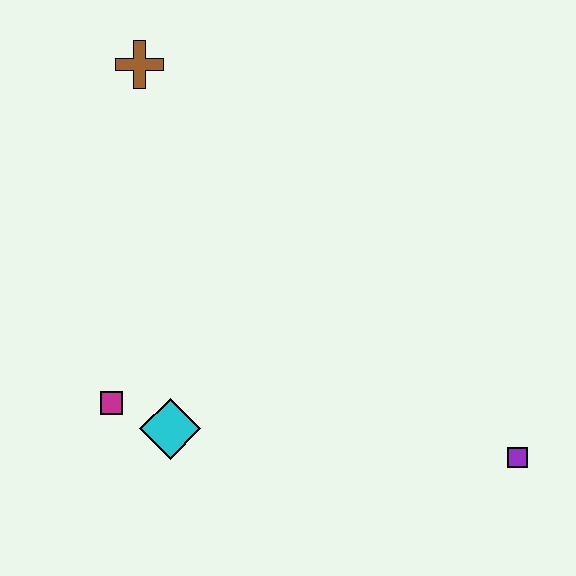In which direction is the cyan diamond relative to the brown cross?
The cyan diamond is below the brown cross.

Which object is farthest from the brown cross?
The purple square is farthest from the brown cross.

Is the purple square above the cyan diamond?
No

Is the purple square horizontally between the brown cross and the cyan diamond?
No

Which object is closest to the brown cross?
The magenta square is closest to the brown cross.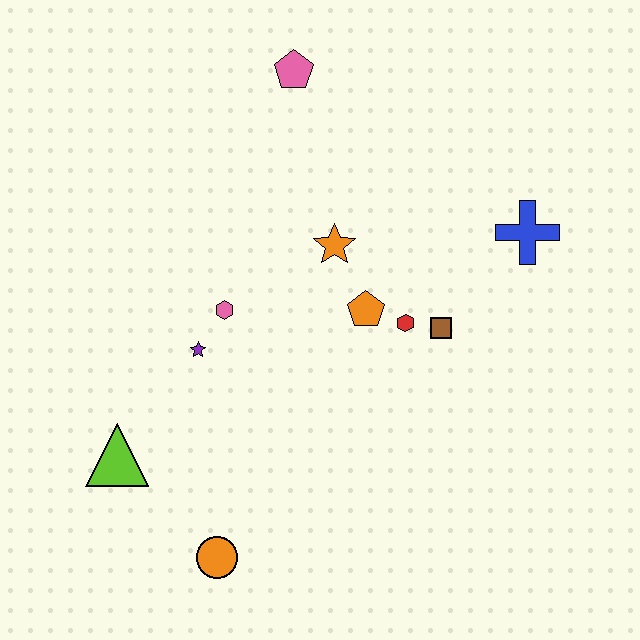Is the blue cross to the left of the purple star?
No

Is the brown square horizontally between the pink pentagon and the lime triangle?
No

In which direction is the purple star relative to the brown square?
The purple star is to the left of the brown square.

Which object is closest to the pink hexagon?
The purple star is closest to the pink hexagon.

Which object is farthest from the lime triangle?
The blue cross is farthest from the lime triangle.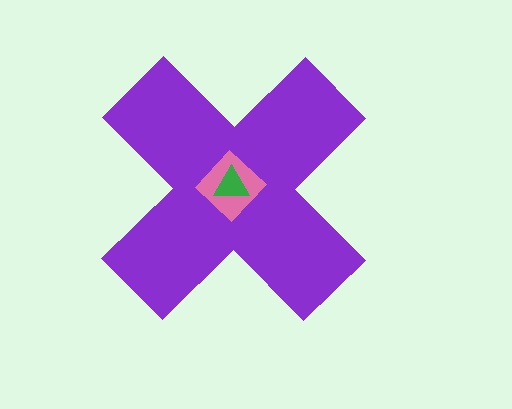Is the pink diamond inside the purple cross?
Yes.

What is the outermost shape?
The purple cross.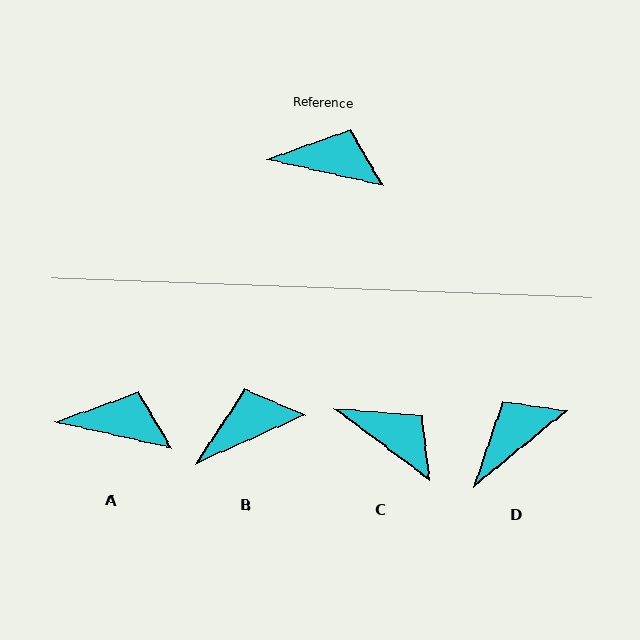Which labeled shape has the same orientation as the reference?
A.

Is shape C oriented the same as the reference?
No, it is off by about 24 degrees.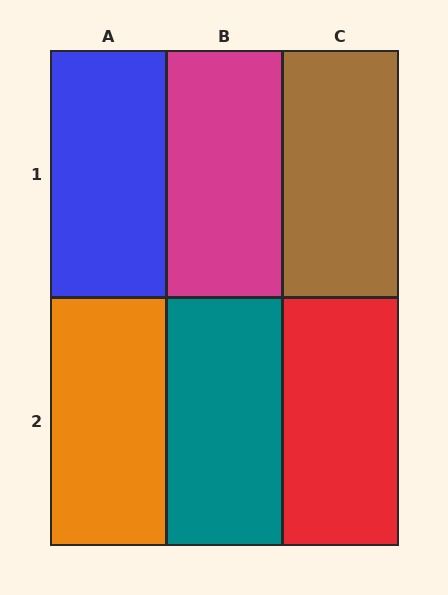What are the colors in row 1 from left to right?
Blue, magenta, brown.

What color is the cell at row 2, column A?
Orange.